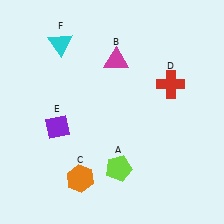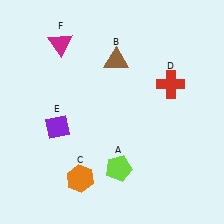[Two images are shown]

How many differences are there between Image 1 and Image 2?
There are 2 differences between the two images.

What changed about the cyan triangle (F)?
In Image 1, F is cyan. In Image 2, it changed to magenta.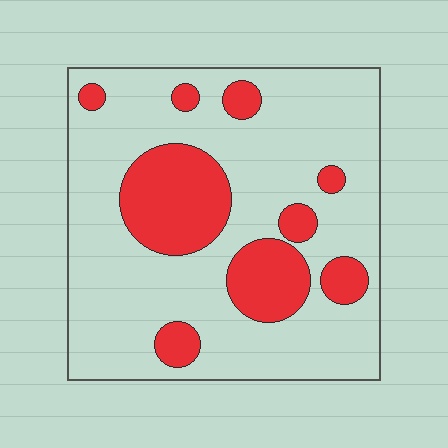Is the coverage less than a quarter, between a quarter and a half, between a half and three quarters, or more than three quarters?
Less than a quarter.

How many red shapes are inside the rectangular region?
9.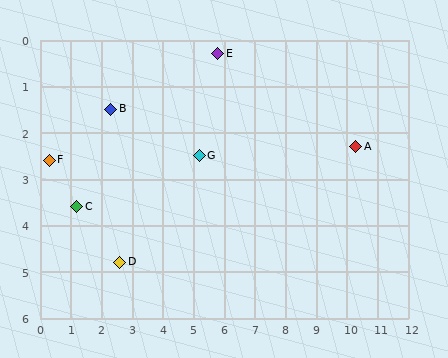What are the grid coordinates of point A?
Point A is at approximately (10.3, 2.3).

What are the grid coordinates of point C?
Point C is at approximately (1.2, 3.6).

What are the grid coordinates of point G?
Point G is at approximately (5.2, 2.5).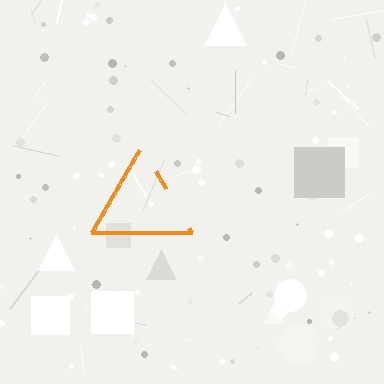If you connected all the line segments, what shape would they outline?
They would outline a triangle.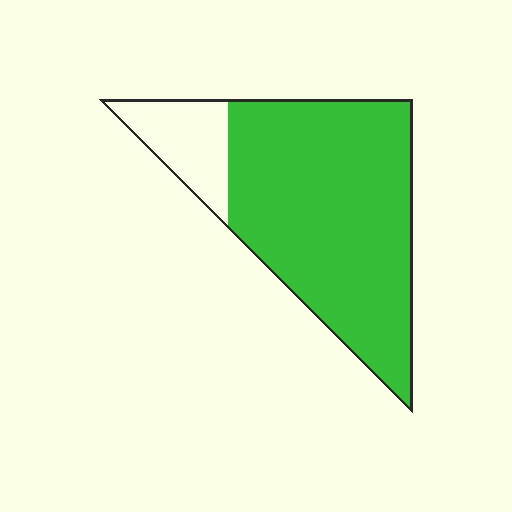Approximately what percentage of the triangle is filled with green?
Approximately 85%.